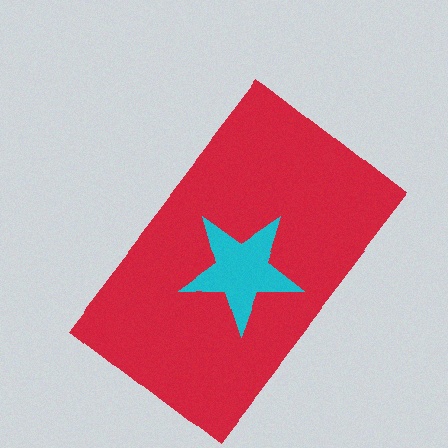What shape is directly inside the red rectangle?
The cyan star.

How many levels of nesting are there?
2.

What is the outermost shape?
The red rectangle.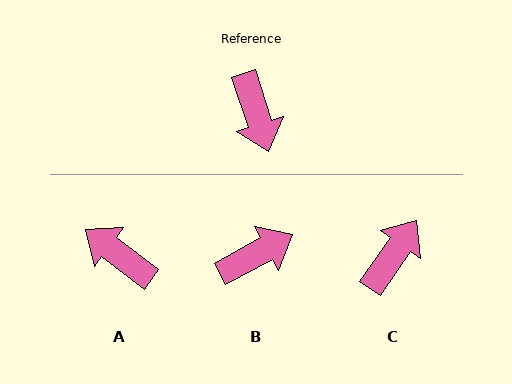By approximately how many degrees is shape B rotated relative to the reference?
Approximately 101 degrees counter-clockwise.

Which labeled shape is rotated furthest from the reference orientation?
A, about 145 degrees away.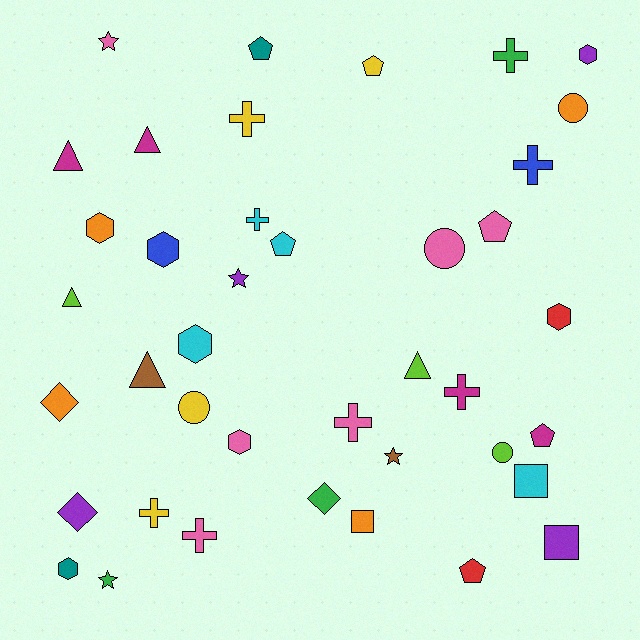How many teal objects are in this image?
There are 2 teal objects.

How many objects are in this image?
There are 40 objects.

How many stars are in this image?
There are 4 stars.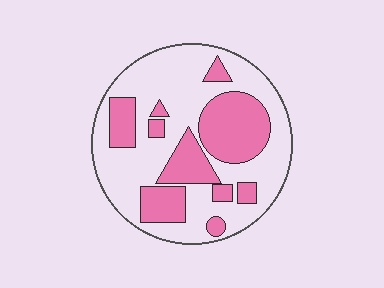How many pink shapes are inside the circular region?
10.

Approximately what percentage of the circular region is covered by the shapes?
Approximately 35%.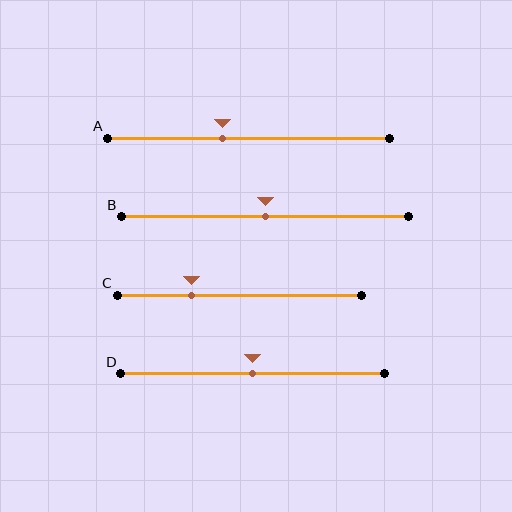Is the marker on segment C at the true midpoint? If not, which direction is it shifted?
No, the marker on segment C is shifted to the left by about 20% of the segment length.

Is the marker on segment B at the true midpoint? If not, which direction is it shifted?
Yes, the marker on segment B is at the true midpoint.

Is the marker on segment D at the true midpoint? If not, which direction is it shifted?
Yes, the marker on segment D is at the true midpoint.